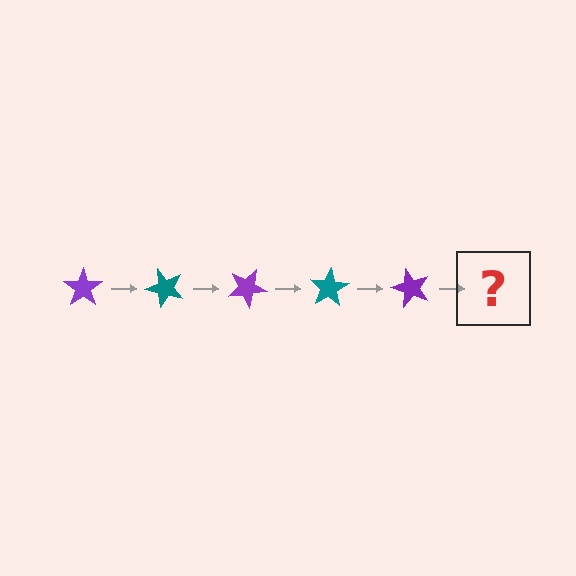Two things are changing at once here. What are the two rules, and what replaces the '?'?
The two rules are that it rotates 50 degrees each step and the color cycles through purple and teal. The '?' should be a teal star, rotated 250 degrees from the start.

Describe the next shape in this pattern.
It should be a teal star, rotated 250 degrees from the start.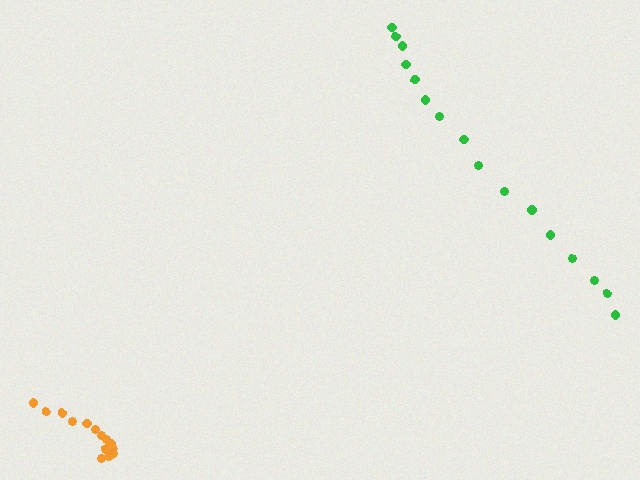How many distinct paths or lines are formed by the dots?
There are 2 distinct paths.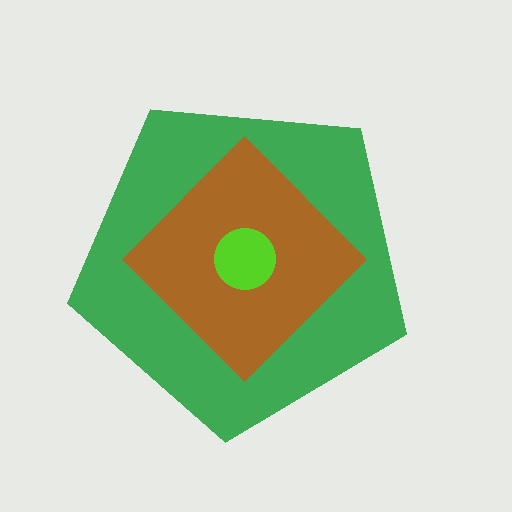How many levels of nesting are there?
3.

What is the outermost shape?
The green pentagon.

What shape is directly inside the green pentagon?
The brown diamond.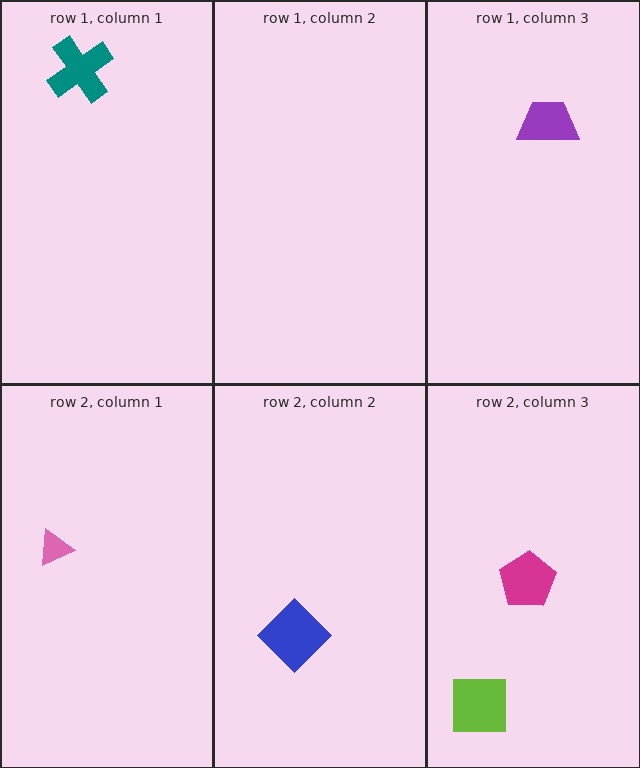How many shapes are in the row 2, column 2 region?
1.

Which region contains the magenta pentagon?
The row 2, column 3 region.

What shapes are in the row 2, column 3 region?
The lime square, the magenta pentagon.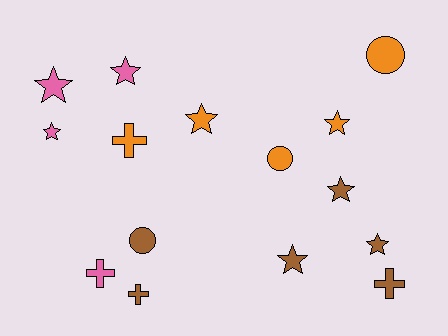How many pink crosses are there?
There is 1 pink cross.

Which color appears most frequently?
Brown, with 6 objects.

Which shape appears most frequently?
Star, with 8 objects.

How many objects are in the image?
There are 15 objects.